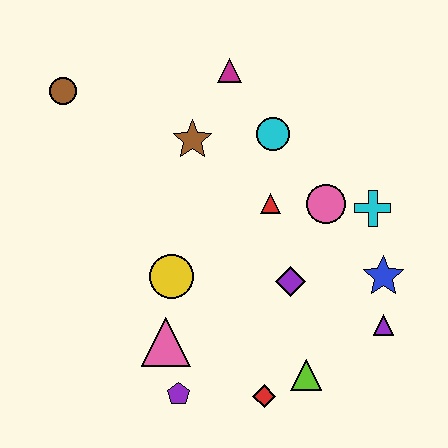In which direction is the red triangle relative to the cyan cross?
The red triangle is to the left of the cyan cross.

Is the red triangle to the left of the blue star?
Yes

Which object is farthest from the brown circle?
The purple triangle is farthest from the brown circle.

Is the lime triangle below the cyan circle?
Yes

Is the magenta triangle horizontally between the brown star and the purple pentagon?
No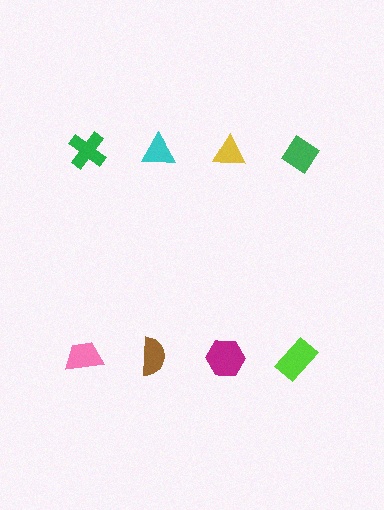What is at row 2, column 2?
A brown semicircle.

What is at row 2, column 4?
A lime rectangle.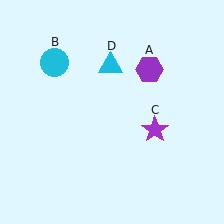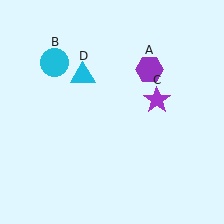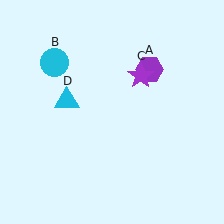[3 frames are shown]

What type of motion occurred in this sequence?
The purple star (object C), cyan triangle (object D) rotated counterclockwise around the center of the scene.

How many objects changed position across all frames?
2 objects changed position: purple star (object C), cyan triangle (object D).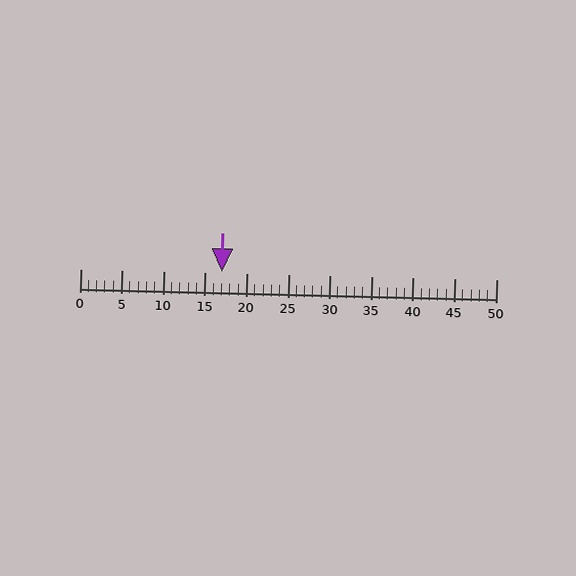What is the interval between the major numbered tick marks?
The major tick marks are spaced 5 units apart.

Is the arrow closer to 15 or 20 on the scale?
The arrow is closer to 15.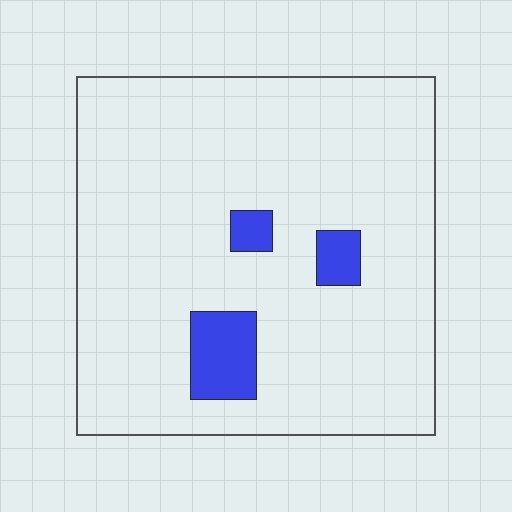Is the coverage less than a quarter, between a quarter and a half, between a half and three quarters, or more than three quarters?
Less than a quarter.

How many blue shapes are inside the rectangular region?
3.